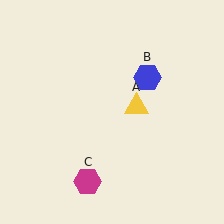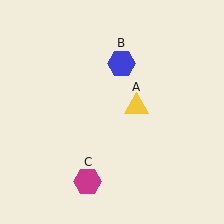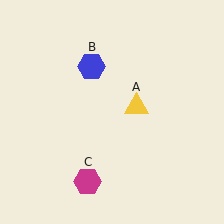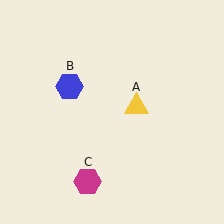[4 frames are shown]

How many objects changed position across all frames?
1 object changed position: blue hexagon (object B).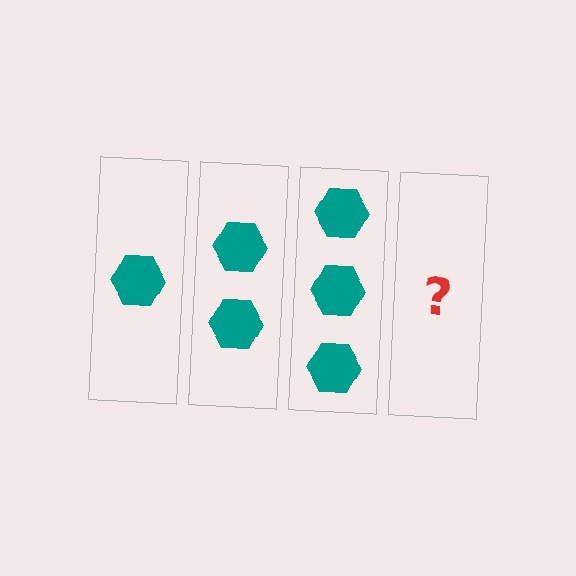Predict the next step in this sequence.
The next step is 4 hexagons.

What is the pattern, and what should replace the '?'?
The pattern is that each step adds one more hexagon. The '?' should be 4 hexagons.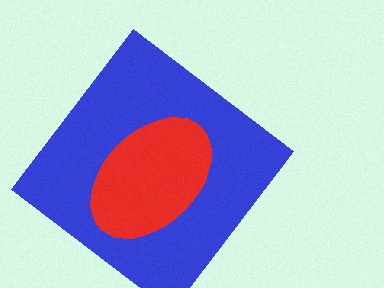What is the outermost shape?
The blue diamond.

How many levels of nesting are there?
2.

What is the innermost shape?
The red ellipse.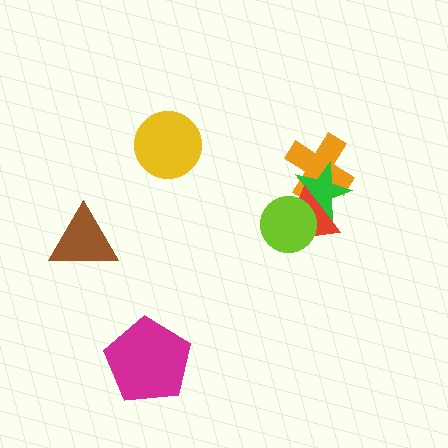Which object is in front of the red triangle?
The lime circle is in front of the red triangle.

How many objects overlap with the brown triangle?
0 objects overlap with the brown triangle.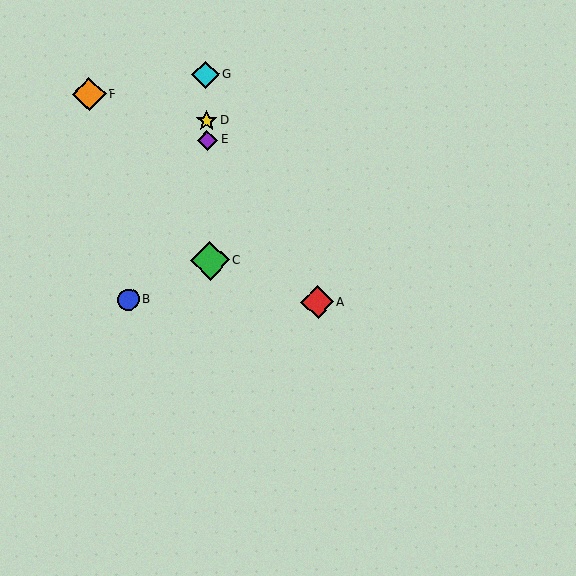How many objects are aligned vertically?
4 objects (C, D, E, G) are aligned vertically.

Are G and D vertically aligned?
Yes, both are at x≈206.